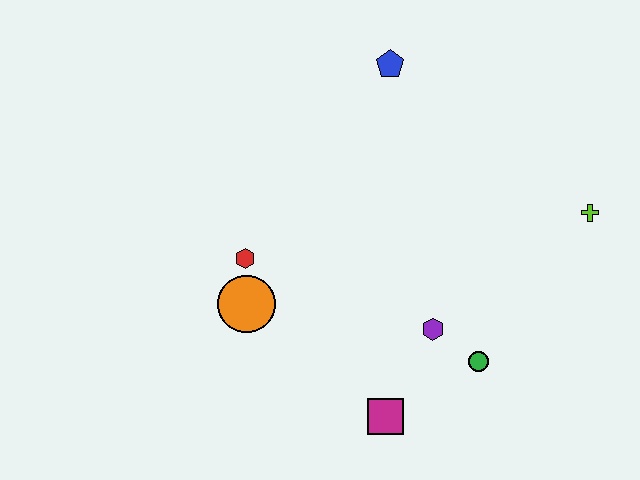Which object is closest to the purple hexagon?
The green circle is closest to the purple hexagon.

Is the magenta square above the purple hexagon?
No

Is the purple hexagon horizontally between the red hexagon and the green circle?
Yes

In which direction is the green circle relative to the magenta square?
The green circle is to the right of the magenta square.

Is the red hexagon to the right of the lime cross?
No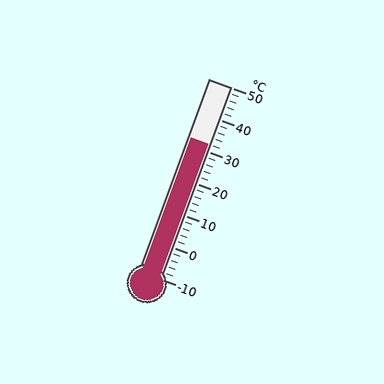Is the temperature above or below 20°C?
The temperature is above 20°C.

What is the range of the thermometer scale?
The thermometer scale ranges from -10°C to 50°C.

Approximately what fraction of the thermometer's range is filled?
The thermometer is filled to approximately 70% of its range.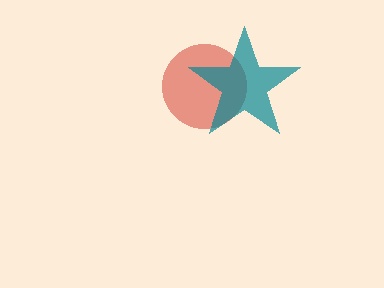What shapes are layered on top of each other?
The layered shapes are: a red circle, a teal star.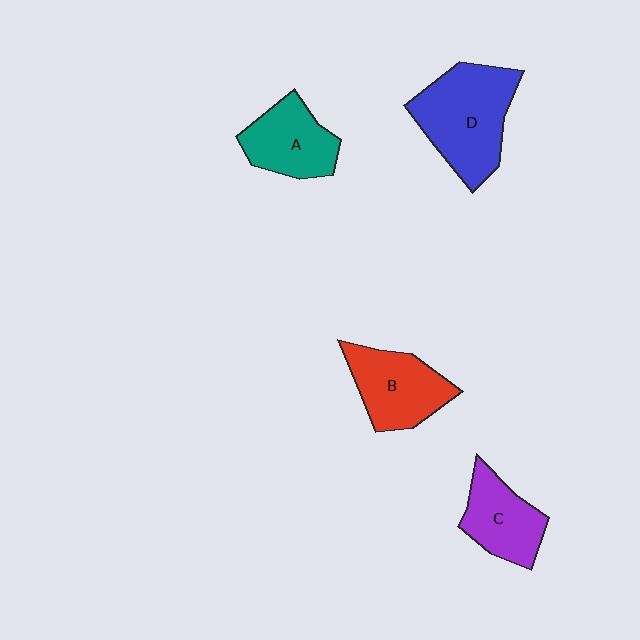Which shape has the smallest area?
Shape C (purple).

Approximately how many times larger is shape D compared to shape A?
Approximately 1.5 times.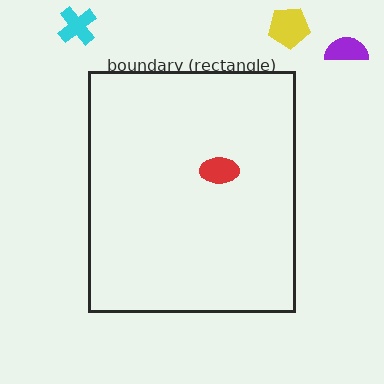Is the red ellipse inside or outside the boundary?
Inside.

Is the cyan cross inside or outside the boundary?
Outside.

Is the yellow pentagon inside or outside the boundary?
Outside.